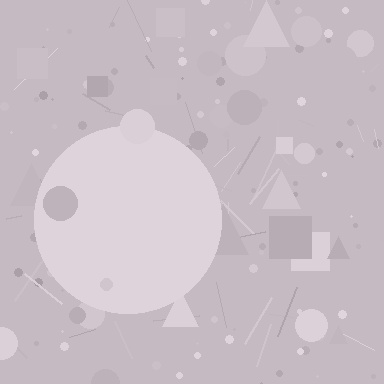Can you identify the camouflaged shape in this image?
The camouflaged shape is a circle.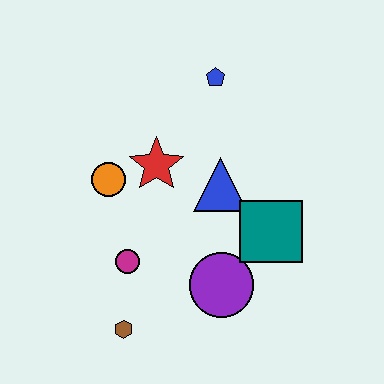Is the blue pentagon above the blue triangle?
Yes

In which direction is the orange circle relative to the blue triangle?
The orange circle is to the left of the blue triangle.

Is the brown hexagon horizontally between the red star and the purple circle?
No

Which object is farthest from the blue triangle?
The brown hexagon is farthest from the blue triangle.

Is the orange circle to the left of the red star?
Yes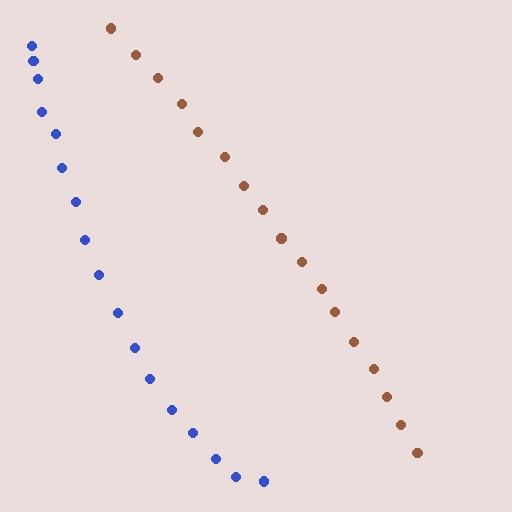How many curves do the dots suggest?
There are 2 distinct paths.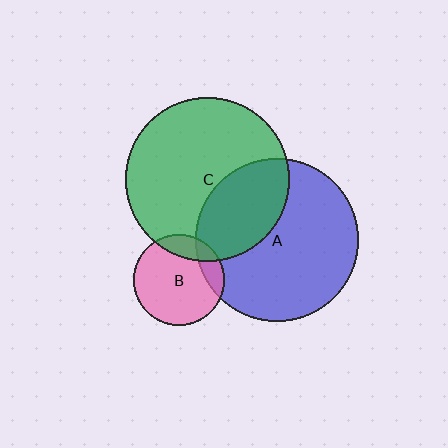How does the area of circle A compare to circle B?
Approximately 3.3 times.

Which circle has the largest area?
Circle C (green).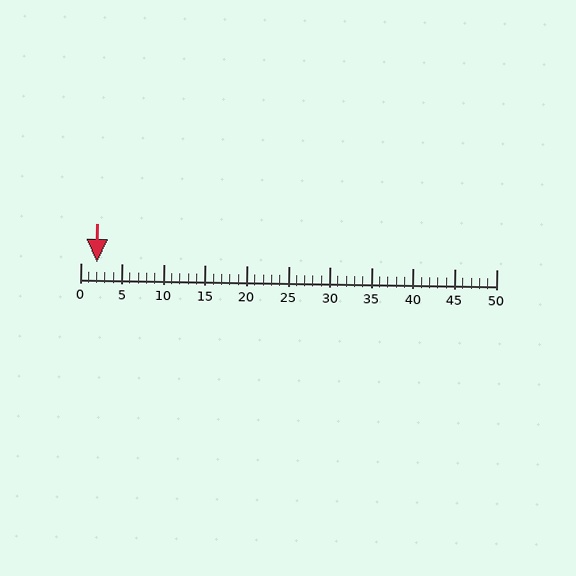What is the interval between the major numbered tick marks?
The major tick marks are spaced 5 units apart.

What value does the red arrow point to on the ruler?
The red arrow points to approximately 2.